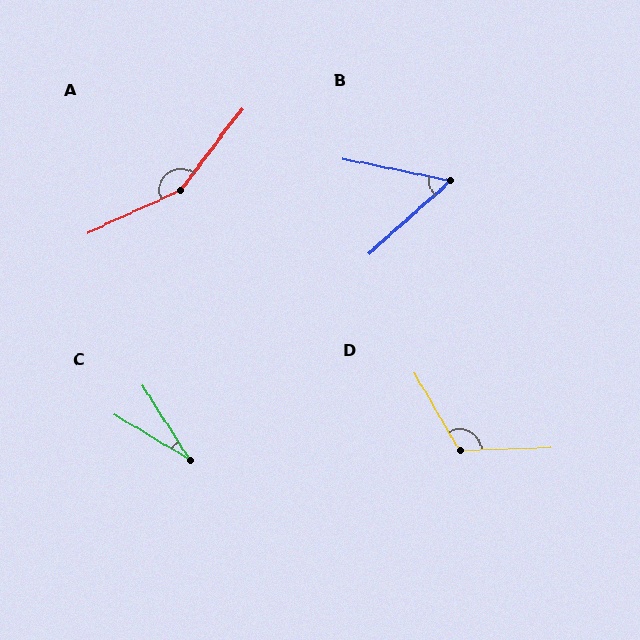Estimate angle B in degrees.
Approximately 53 degrees.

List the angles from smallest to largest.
C (27°), B (53°), D (118°), A (152°).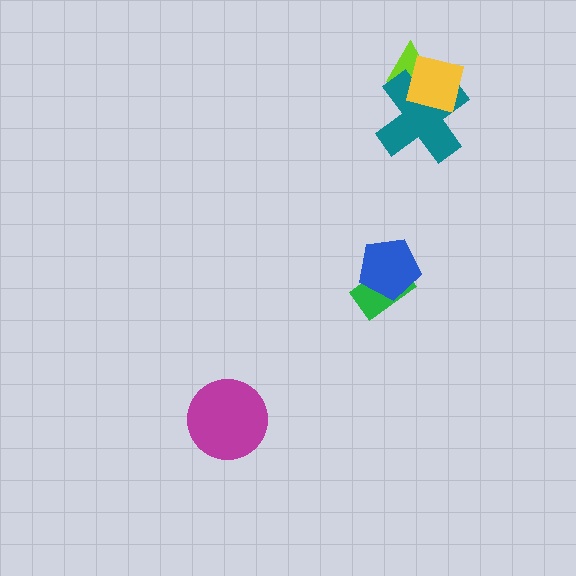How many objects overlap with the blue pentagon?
1 object overlaps with the blue pentagon.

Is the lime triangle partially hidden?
Yes, it is partially covered by another shape.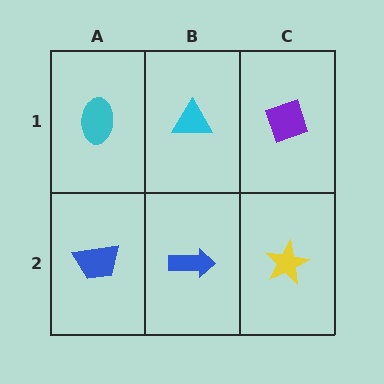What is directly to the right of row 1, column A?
A cyan triangle.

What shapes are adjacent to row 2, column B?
A cyan triangle (row 1, column B), a blue trapezoid (row 2, column A), a yellow star (row 2, column C).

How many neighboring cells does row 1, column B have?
3.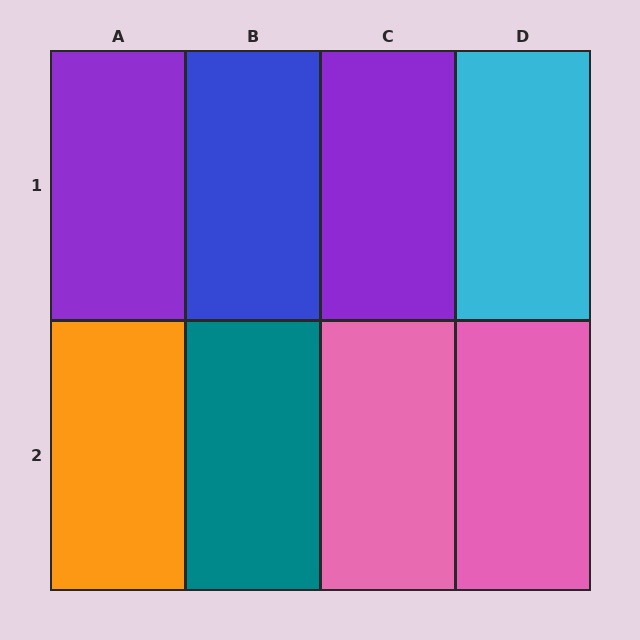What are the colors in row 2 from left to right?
Orange, teal, pink, pink.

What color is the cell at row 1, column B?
Blue.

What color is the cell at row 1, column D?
Cyan.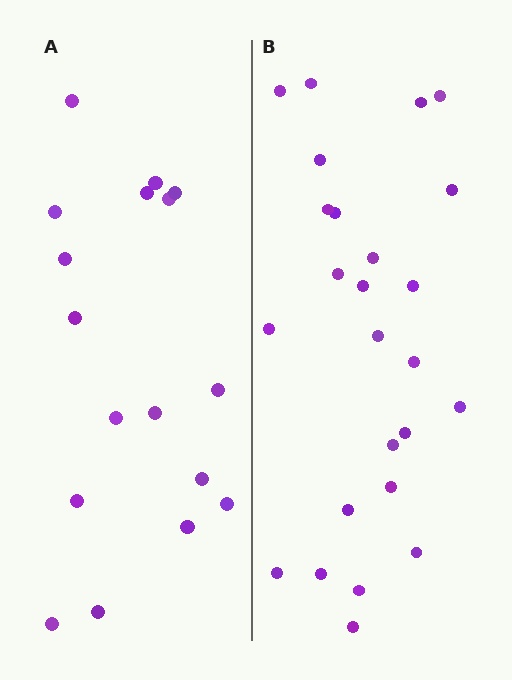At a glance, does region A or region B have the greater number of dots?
Region B (the right region) has more dots.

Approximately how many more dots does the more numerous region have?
Region B has roughly 8 or so more dots than region A.